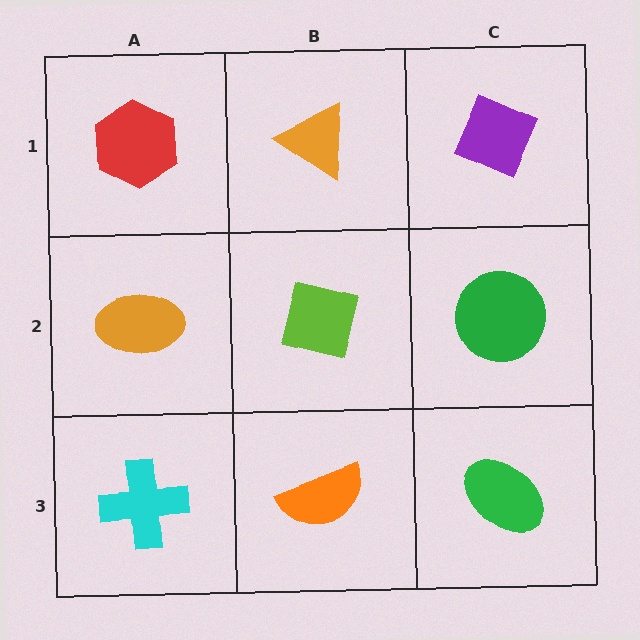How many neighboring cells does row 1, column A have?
2.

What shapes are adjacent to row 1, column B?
A lime square (row 2, column B), a red hexagon (row 1, column A), a purple diamond (row 1, column C).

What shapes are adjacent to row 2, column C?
A purple diamond (row 1, column C), a green ellipse (row 3, column C), a lime square (row 2, column B).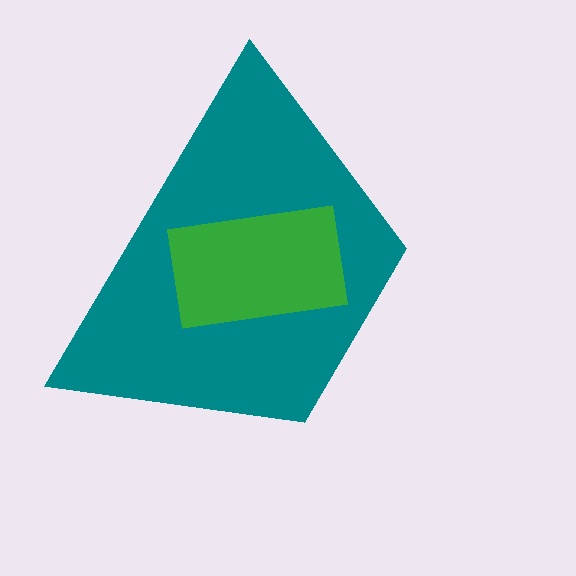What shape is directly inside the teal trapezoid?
The green rectangle.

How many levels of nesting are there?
2.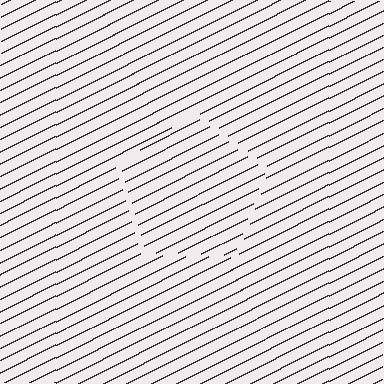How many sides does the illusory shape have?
5 sides — the line-ends trace a pentagon.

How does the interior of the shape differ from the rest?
The interior of the shape contains the same grating, shifted by half a period — the contour is defined by the phase discontinuity where line-ends from the inner and outer gratings abut.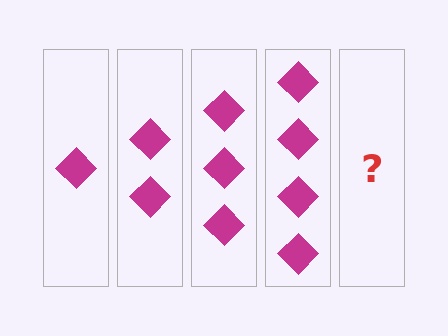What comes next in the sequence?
The next element should be 5 diamonds.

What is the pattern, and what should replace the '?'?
The pattern is that each step adds one more diamond. The '?' should be 5 diamonds.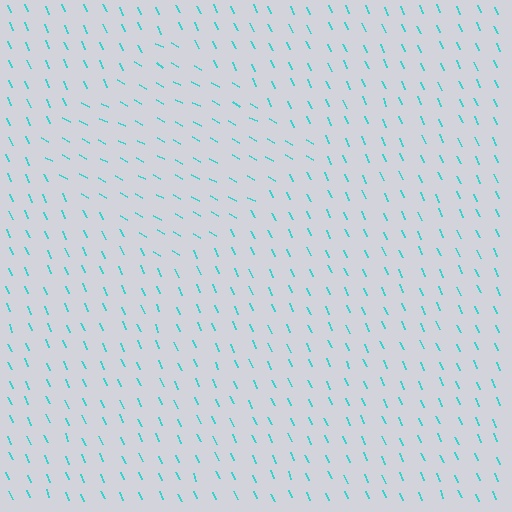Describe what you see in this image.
The image is filled with small cyan line segments. A diamond region in the image has lines oriented differently from the surrounding lines, creating a visible texture boundary.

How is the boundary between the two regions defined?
The boundary is defined purely by a change in line orientation (approximately 38 degrees difference). All lines are the same color and thickness.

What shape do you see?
I see a diamond.